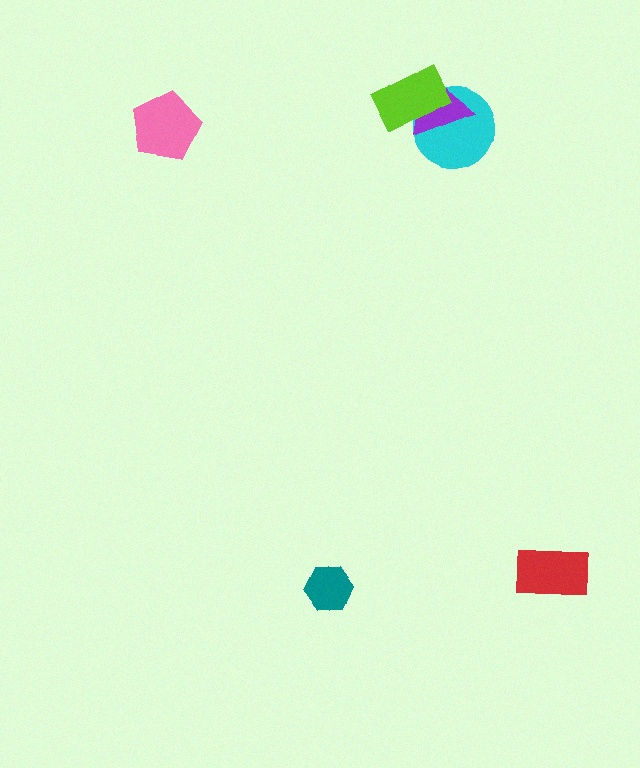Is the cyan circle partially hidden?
Yes, it is partially covered by another shape.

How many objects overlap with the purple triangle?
2 objects overlap with the purple triangle.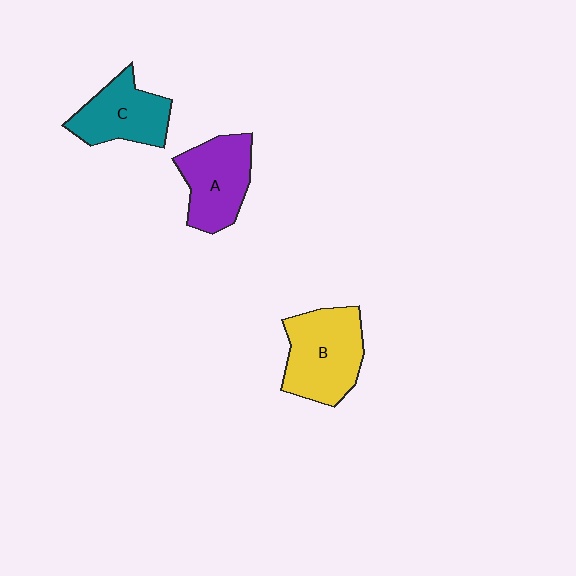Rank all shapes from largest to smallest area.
From largest to smallest: B (yellow), A (purple), C (teal).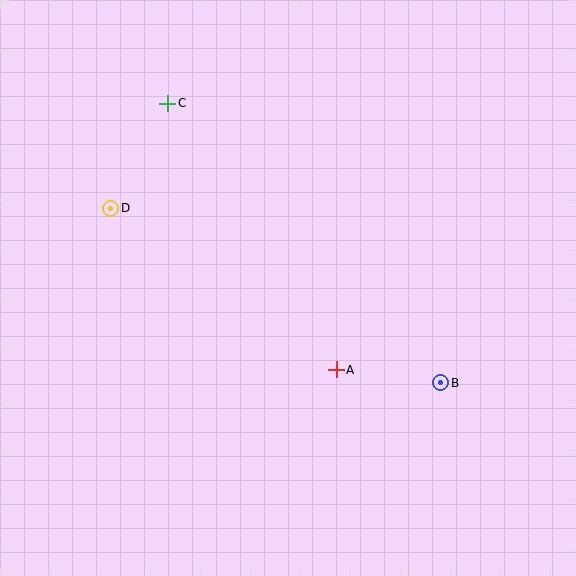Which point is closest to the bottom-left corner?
Point D is closest to the bottom-left corner.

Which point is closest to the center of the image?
Point A at (336, 370) is closest to the center.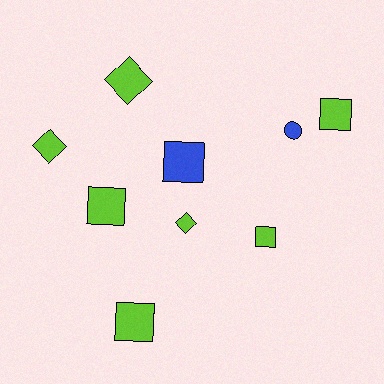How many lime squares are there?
There are 4 lime squares.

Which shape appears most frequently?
Square, with 5 objects.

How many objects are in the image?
There are 9 objects.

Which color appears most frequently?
Lime, with 7 objects.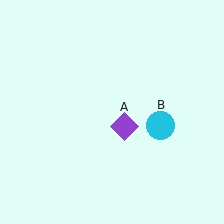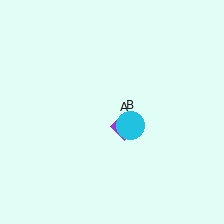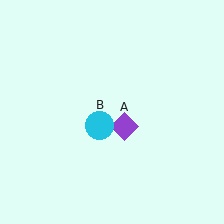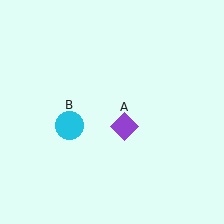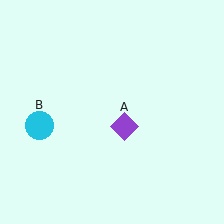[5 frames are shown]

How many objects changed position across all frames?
1 object changed position: cyan circle (object B).